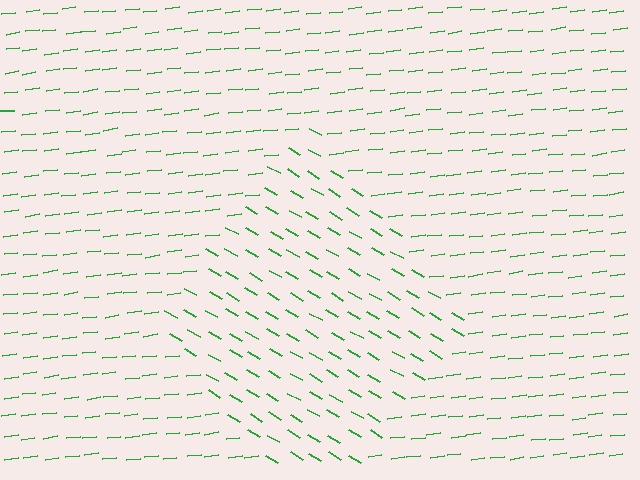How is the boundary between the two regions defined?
The boundary is defined purely by a change in line orientation (approximately 37 degrees difference). All lines are the same color and thickness.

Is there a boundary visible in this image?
Yes, there is a texture boundary formed by a change in line orientation.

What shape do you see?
I see a diamond.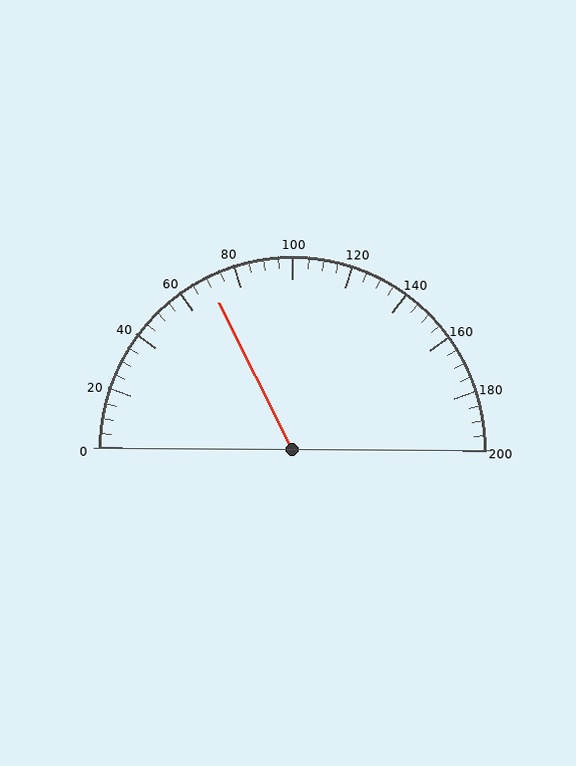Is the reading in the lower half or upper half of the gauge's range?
The reading is in the lower half of the range (0 to 200).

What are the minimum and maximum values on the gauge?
The gauge ranges from 0 to 200.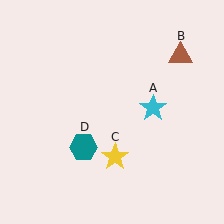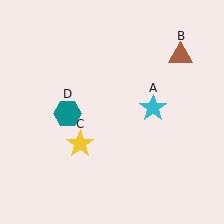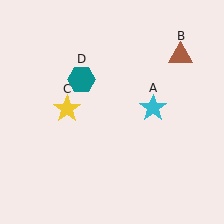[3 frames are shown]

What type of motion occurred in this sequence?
The yellow star (object C), teal hexagon (object D) rotated clockwise around the center of the scene.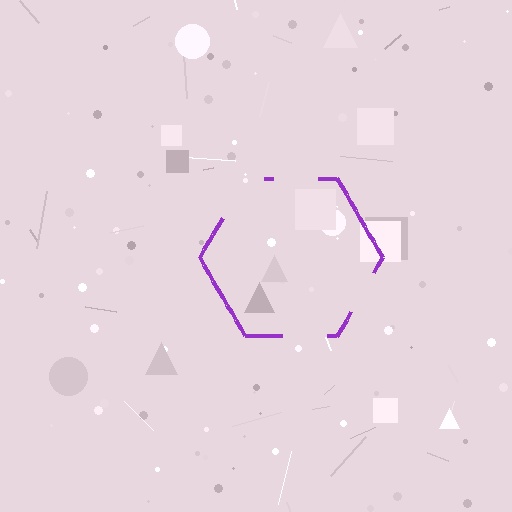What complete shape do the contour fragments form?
The contour fragments form a hexagon.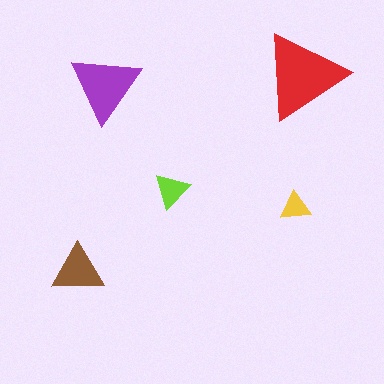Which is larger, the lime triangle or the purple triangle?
The purple one.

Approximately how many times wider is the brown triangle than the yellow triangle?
About 1.5 times wider.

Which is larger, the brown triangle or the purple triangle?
The purple one.